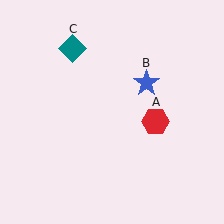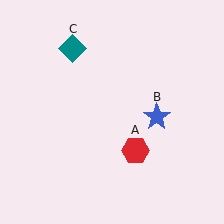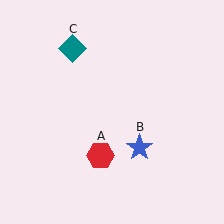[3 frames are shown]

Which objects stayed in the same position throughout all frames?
Teal diamond (object C) remained stationary.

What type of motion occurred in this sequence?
The red hexagon (object A), blue star (object B) rotated clockwise around the center of the scene.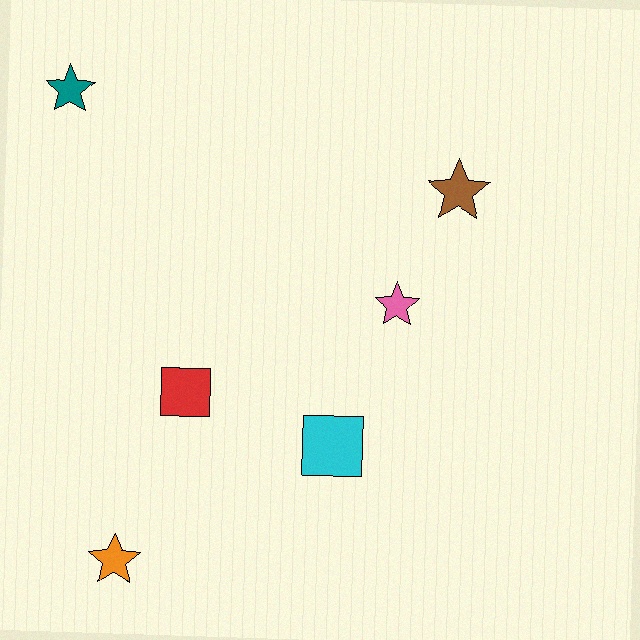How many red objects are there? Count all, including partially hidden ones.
There is 1 red object.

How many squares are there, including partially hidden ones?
There are 2 squares.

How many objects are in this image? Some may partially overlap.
There are 6 objects.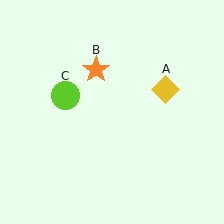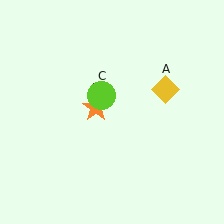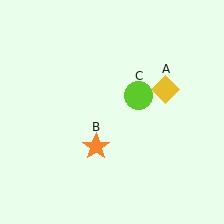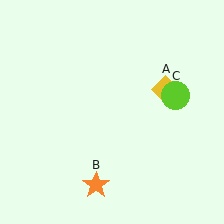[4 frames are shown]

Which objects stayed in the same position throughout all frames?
Yellow diamond (object A) remained stationary.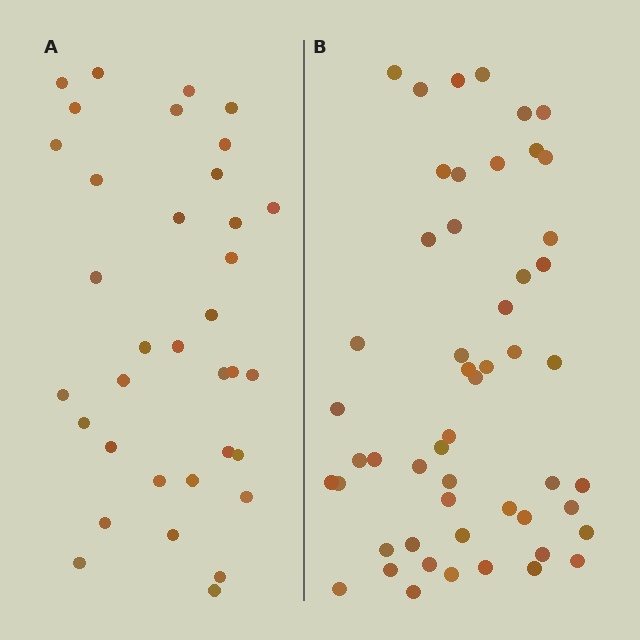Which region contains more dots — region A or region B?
Region B (the right region) has more dots.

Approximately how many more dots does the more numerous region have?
Region B has approximately 15 more dots than region A.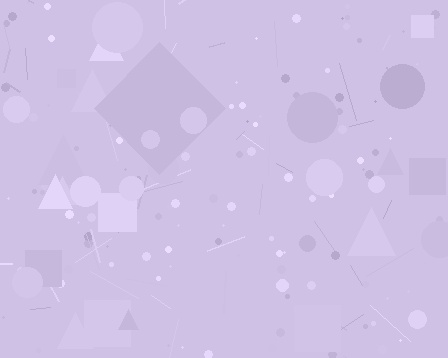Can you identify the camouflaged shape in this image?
The camouflaged shape is a diamond.